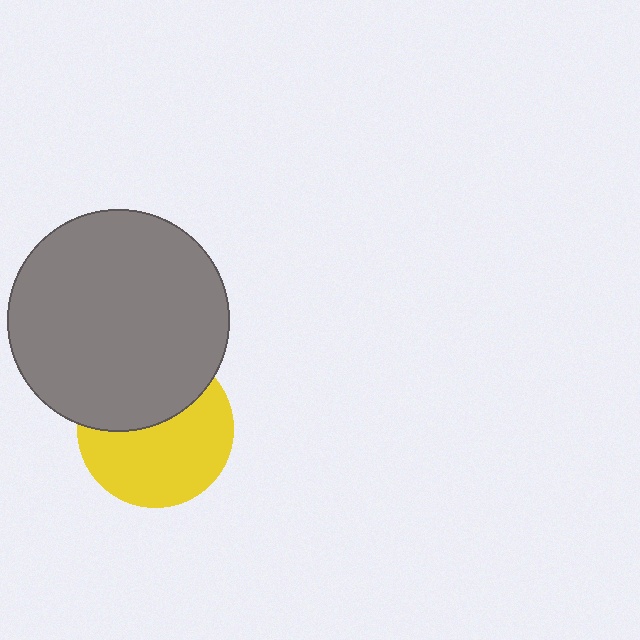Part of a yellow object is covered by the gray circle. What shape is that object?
It is a circle.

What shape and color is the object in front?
The object in front is a gray circle.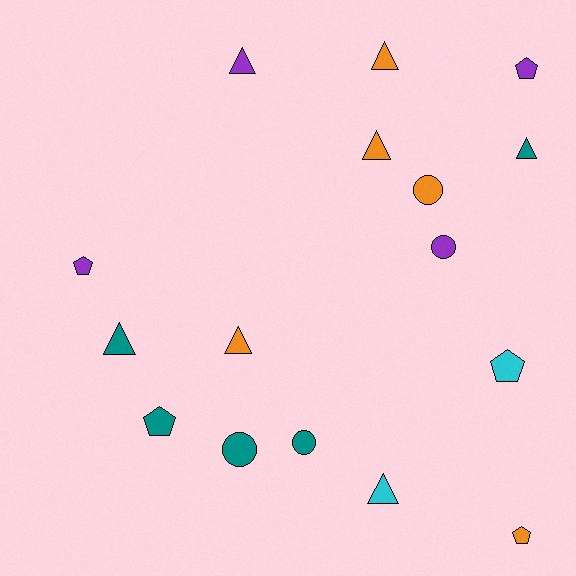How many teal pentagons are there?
There is 1 teal pentagon.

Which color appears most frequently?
Teal, with 5 objects.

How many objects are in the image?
There are 16 objects.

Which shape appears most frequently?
Triangle, with 7 objects.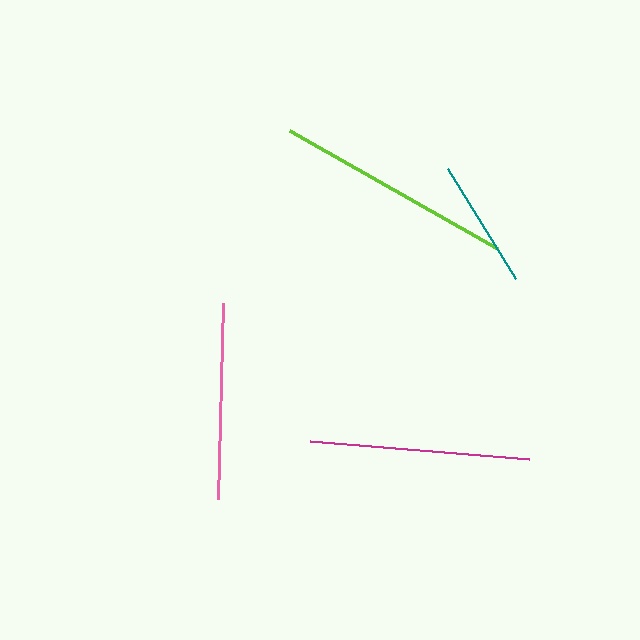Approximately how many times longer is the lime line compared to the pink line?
The lime line is approximately 1.2 times the length of the pink line.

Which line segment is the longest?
The lime line is the longest at approximately 239 pixels.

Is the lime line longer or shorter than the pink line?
The lime line is longer than the pink line.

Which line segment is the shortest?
The teal line is the shortest at approximately 129 pixels.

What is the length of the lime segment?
The lime segment is approximately 239 pixels long.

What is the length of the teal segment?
The teal segment is approximately 129 pixels long.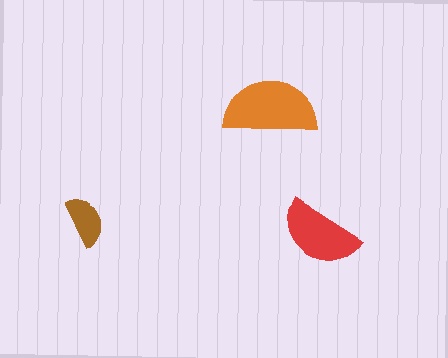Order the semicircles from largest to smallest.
the orange one, the red one, the brown one.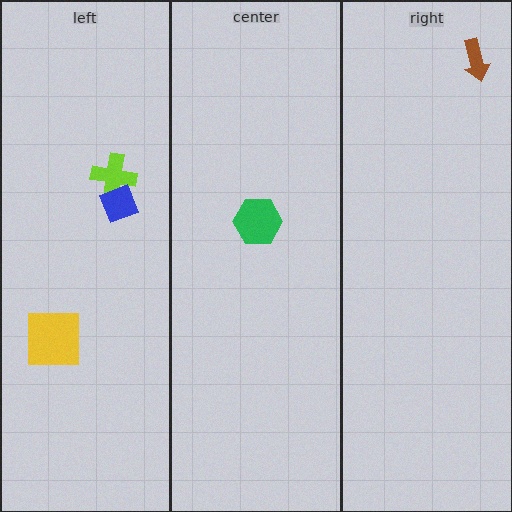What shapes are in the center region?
The green hexagon.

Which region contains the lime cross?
The left region.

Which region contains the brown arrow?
The right region.